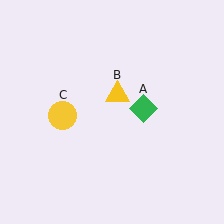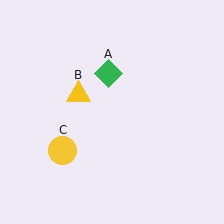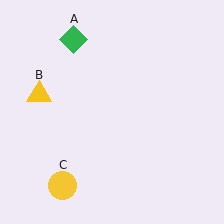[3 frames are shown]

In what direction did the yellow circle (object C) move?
The yellow circle (object C) moved down.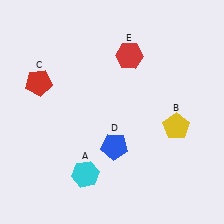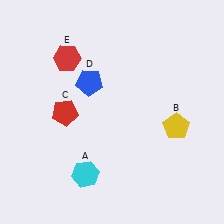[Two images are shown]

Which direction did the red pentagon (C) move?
The red pentagon (C) moved down.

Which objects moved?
The objects that moved are: the red pentagon (C), the blue pentagon (D), the red hexagon (E).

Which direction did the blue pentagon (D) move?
The blue pentagon (D) moved up.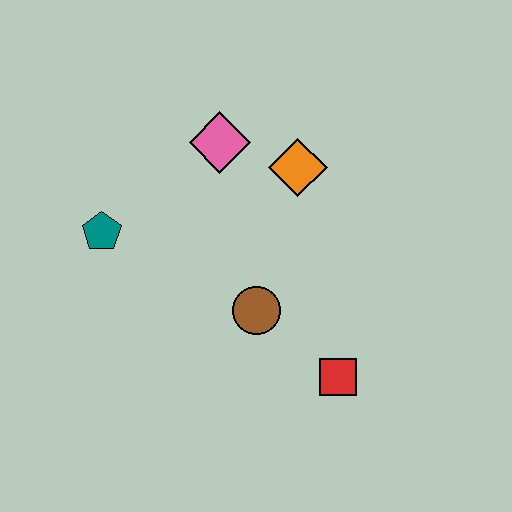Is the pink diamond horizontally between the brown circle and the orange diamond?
No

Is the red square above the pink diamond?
No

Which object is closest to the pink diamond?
The orange diamond is closest to the pink diamond.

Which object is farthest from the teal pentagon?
The red square is farthest from the teal pentagon.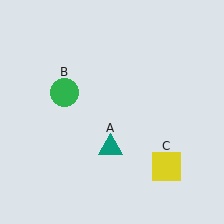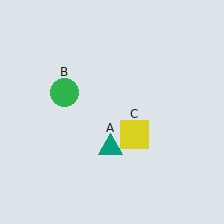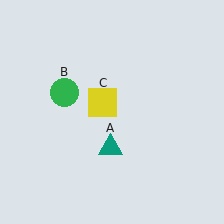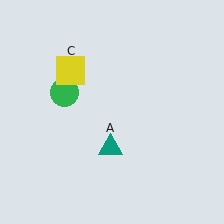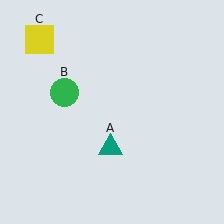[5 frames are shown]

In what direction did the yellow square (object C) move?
The yellow square (object C) moved up and to the left.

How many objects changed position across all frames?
1 object changed position: yellow square (object C).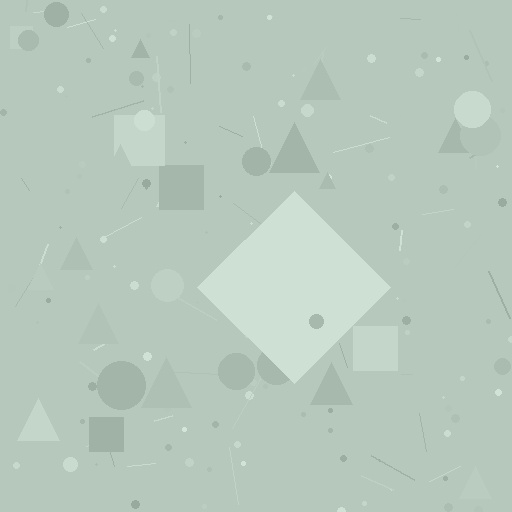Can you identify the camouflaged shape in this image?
The camouflaged shape is a diamond.